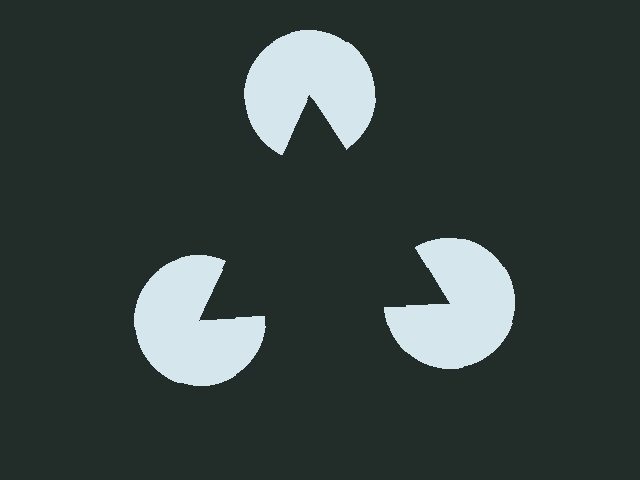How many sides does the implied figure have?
3 sides.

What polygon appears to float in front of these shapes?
An illusory triangle — its edges are inferred from the aligned wedge cuts in the pac-man discs, not physically drawn.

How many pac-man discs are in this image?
There are 3 — one at each vertex of the illusory triangle.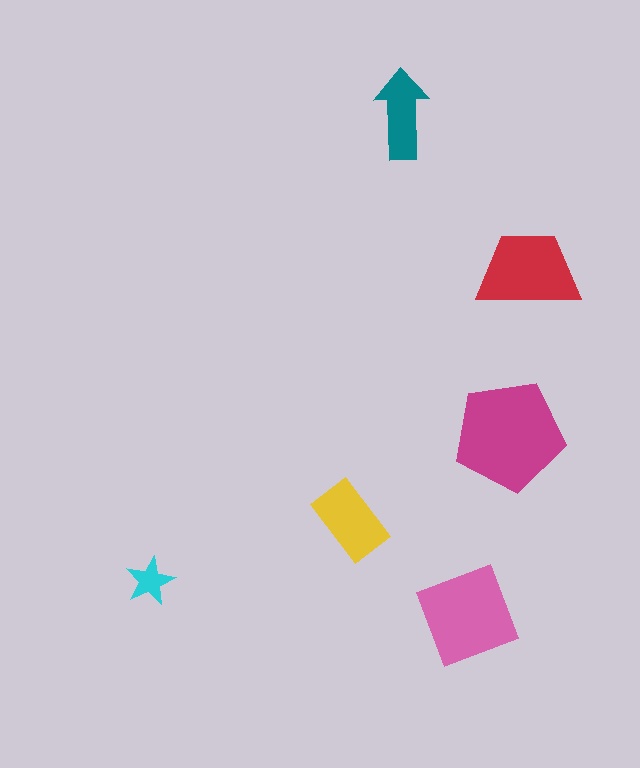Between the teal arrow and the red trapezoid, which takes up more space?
The red trapezoid.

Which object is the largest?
The magenta pentagon.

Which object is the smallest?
The cyan star.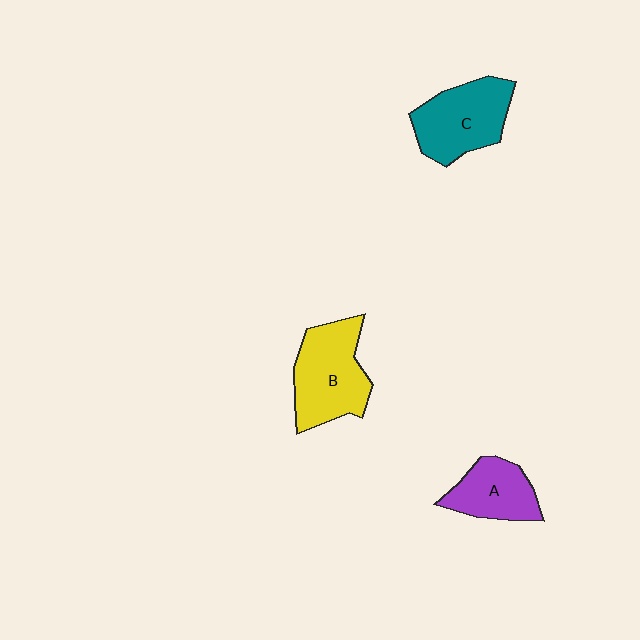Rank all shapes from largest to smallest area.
From largest to smallest: B (yellow), C (teal), A (purple).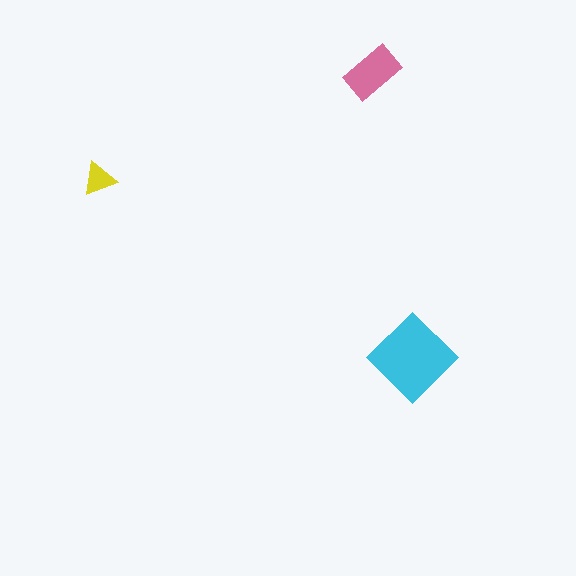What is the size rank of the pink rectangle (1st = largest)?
2nd.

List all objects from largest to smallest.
The cyan diamond, the pink rectangle, the yellow triangle.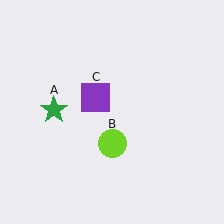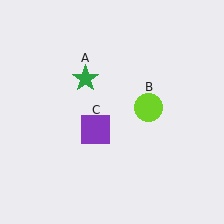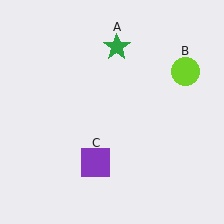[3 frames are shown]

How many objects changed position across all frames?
3 objects changed position: green star (object A), lime circle (object B), purple square (object C).